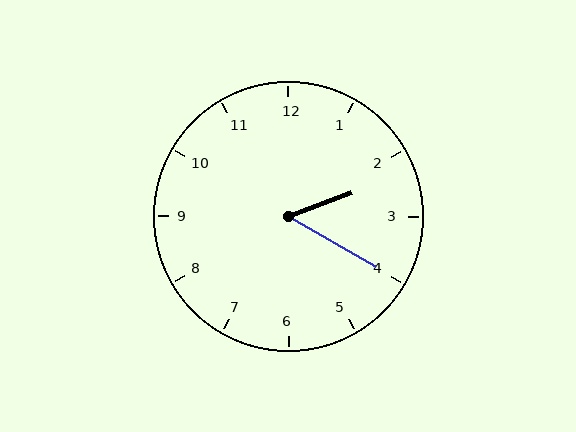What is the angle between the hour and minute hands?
Approximately 50 degrees.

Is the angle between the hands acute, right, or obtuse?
It is acute.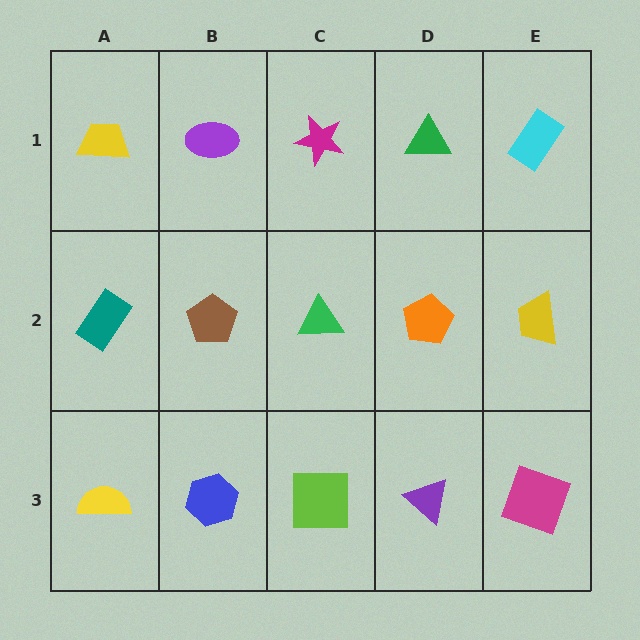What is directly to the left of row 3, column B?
A yellow semicircle.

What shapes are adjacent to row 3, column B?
A brown pentagon (row 2, column B), a yellow semicircle (row 3, column A), a lime square (row 3, column C).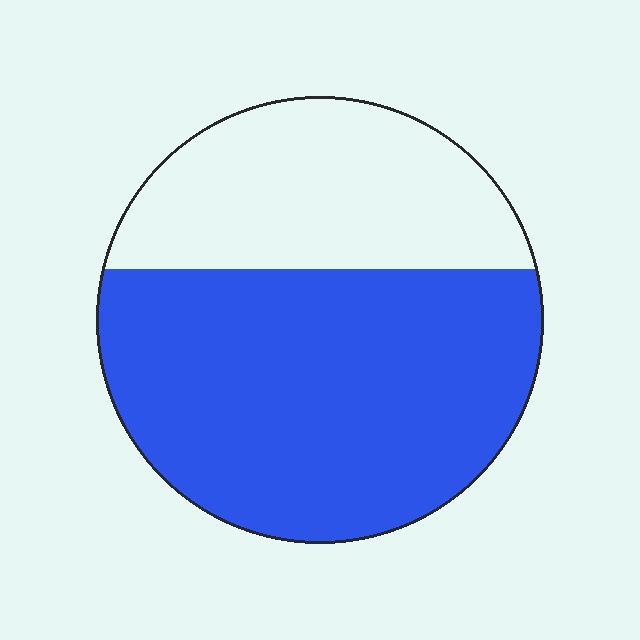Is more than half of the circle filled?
Yes.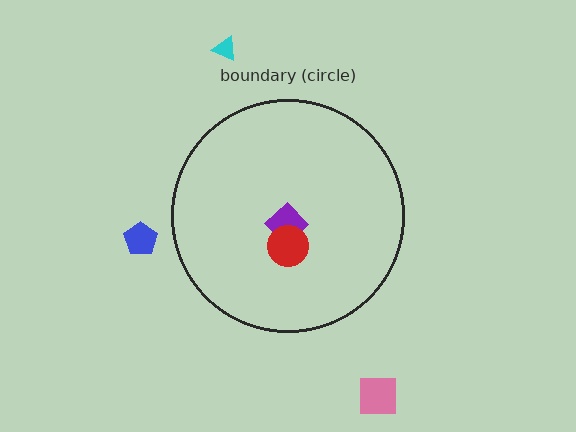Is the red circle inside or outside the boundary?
Inside.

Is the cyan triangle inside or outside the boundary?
Outside.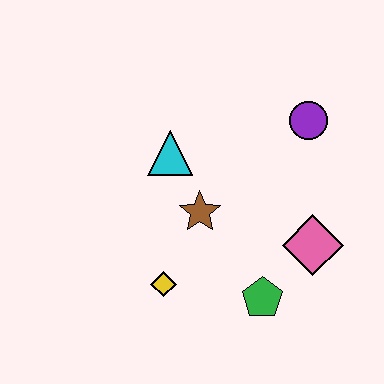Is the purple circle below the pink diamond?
No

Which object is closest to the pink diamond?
The green pentagon is closest to the pink diamond.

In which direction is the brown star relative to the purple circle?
The brown star is to the left of the purple circle.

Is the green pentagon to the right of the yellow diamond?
Yes